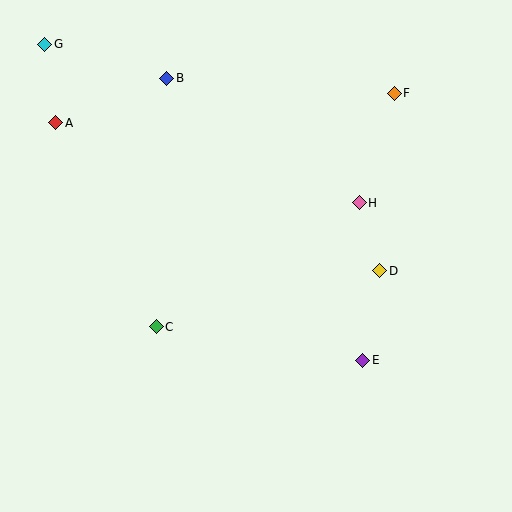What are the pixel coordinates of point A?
Point A is at (56, 123).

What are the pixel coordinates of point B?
Point B is at (167, 78).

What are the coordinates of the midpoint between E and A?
The midpoint between E and A is at (209, 241).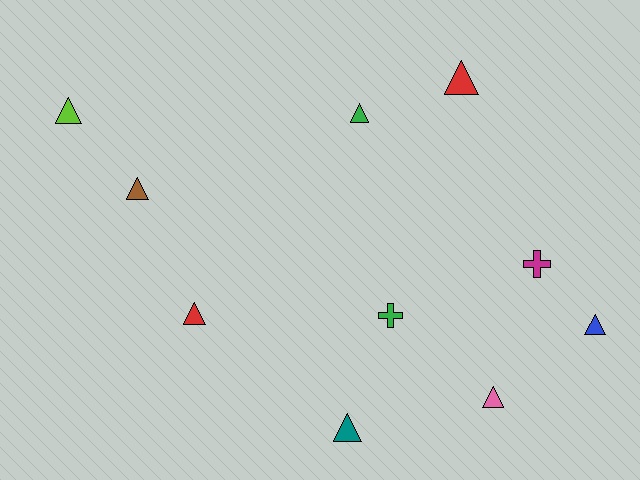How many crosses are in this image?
There are 2 crosses.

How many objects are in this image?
There are 10 objects.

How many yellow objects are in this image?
There are no yellow objects.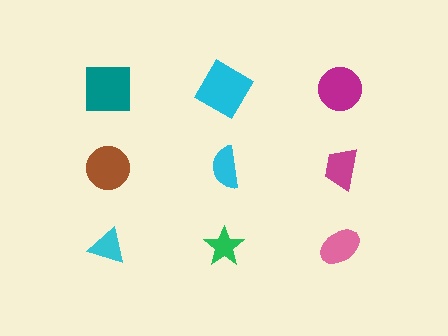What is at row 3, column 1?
A cyan triangle.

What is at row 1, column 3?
A magenta circle.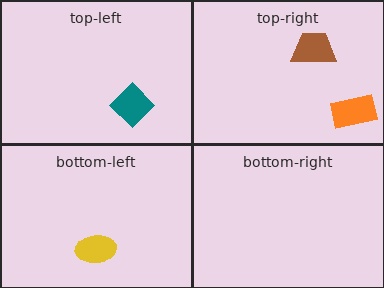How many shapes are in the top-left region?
1.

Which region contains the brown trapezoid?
The top-right region.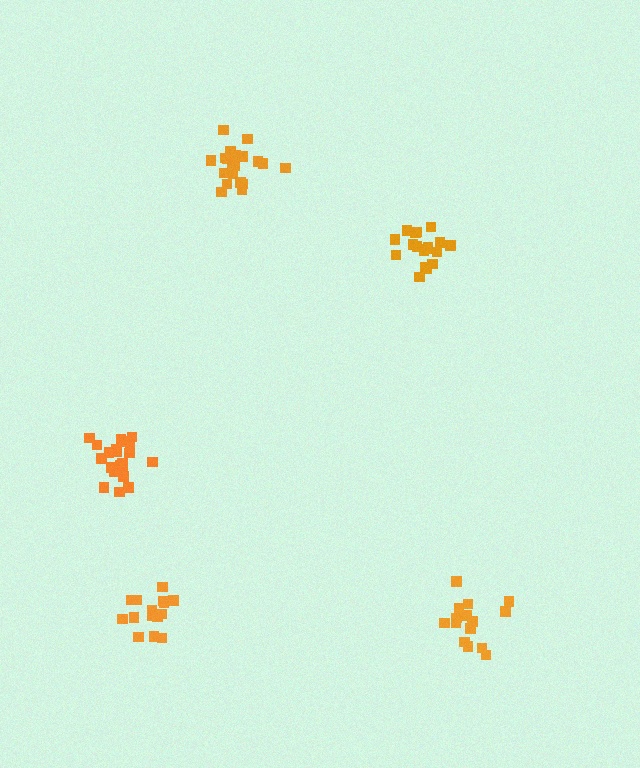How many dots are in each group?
Group 1: 18 dots, Group 2: 15 dots, Group 3: 20 dots, Group 4: 21 dots, Group 5: 15 dots (89 total).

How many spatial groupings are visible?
There are 5 spatial groupings.